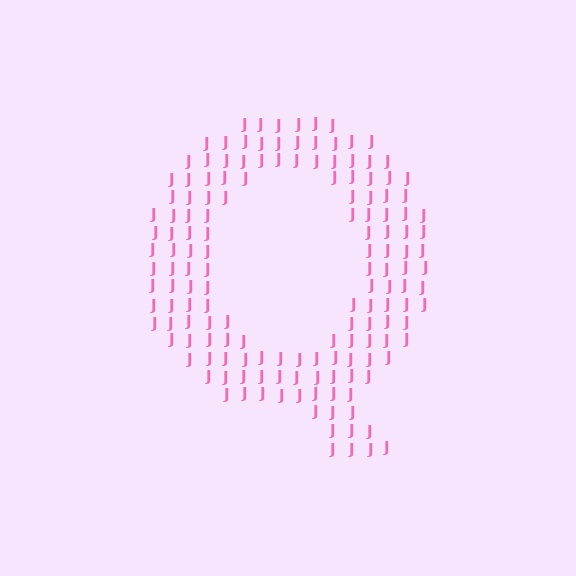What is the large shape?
The large shape is the letter Q.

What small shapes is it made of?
It is made of small letter J's.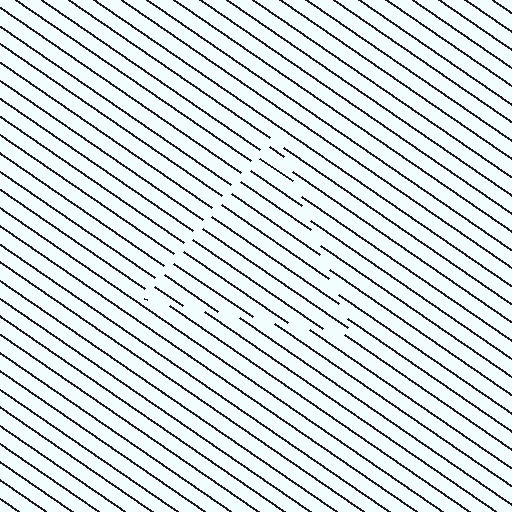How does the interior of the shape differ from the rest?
The interior of the shape contains the same grating, shifted by half a period — the contour is defined by the phase discontinuity where line-ends from the inner and outer gratings abut.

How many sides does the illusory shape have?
3 sides — the line-ends trace a triangle.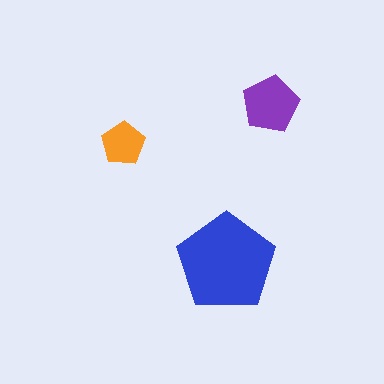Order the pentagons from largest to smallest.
the blue one, the purple one, the orange one.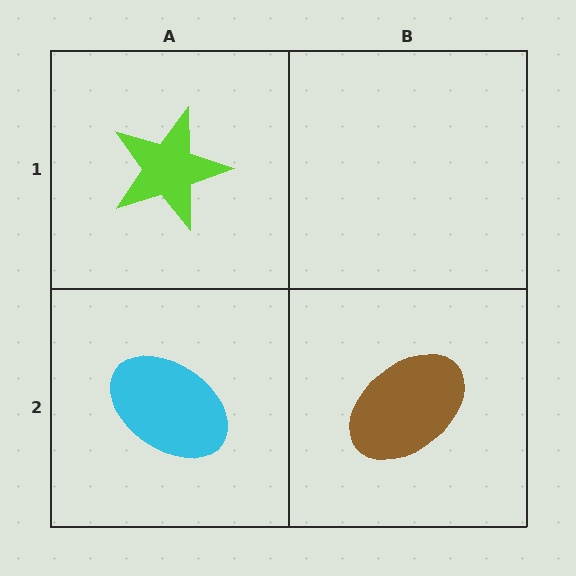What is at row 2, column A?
A cyan ellipse.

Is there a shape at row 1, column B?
No, that cell is empty.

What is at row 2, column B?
A brown ellipse.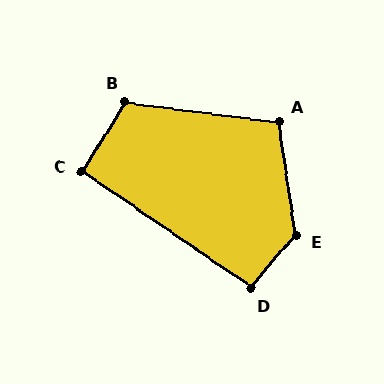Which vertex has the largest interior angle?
E, at approximately 131 degrees.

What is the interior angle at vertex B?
Approximately 115 degrees (obtuse).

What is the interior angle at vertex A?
Approximately 105 degrees (obtuse).